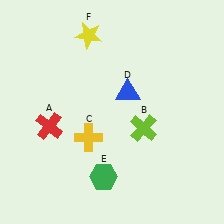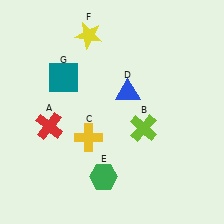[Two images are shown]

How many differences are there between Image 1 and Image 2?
There is 1 difference between the two images.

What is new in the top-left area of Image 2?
A teal square (G) was added in the top-left area of Image 2.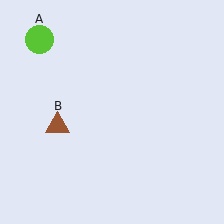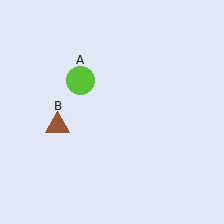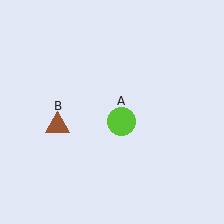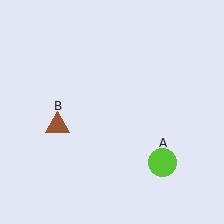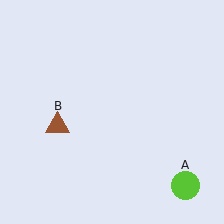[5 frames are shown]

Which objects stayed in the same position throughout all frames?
Brown triangle (object B) remained stationary.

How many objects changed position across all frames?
1 object changed position: lime circle (object A).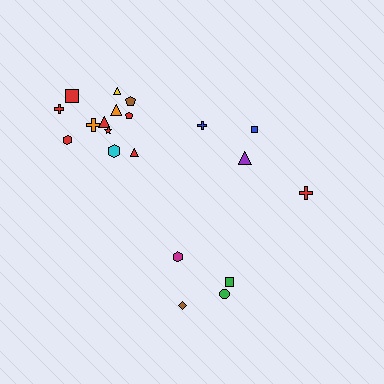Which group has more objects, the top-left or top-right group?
The top-left group.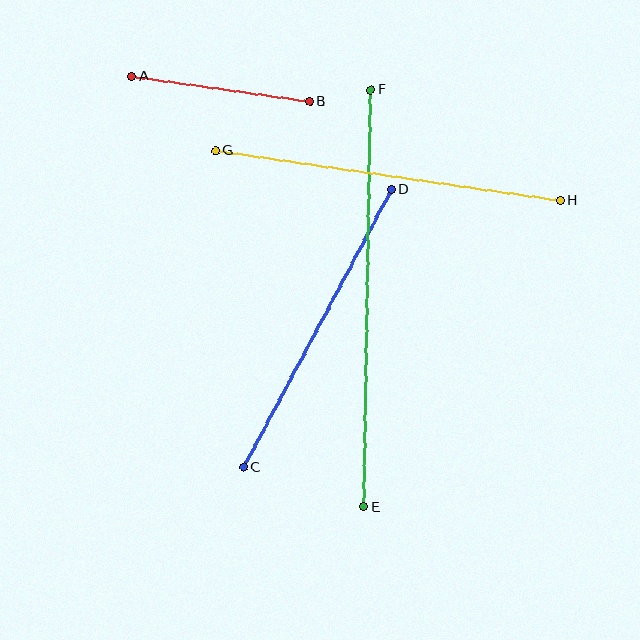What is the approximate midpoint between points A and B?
The midpoint is at approximately (221, 89) pixels.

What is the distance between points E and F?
The distance is approximately 417 pixels.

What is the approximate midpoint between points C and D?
The midpoint is at approximately (318, 328) pixels.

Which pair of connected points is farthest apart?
Points E and F are farthest apart.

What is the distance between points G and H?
The distance is approximately 348 pixels.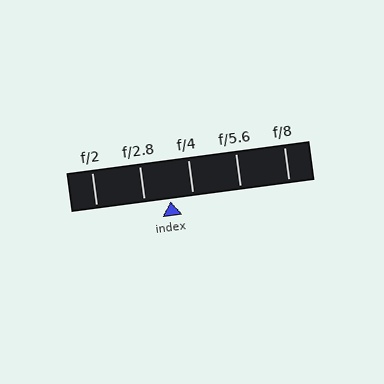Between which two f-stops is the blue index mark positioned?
The index mark is between f/2.8 and f/4.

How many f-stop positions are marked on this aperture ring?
There are 5 f-stop positions marked.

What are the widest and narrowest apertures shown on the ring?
The widest aperture shown is f/2 and the narrowest is f/8.